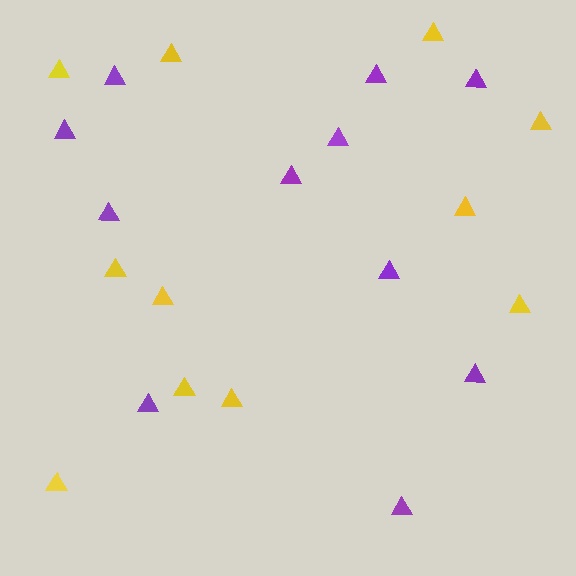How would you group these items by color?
There are 2 groups: one group of yellow triangles (11) and one group of purple triangles (11).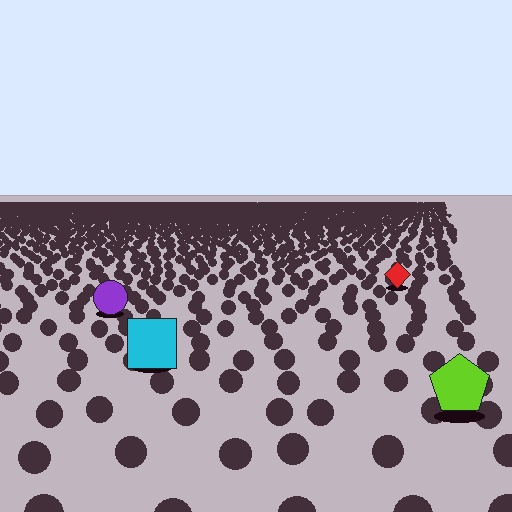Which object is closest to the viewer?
The lime pentagon is closest. The texture marks near it are larger and more spread out.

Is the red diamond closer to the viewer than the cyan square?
No. The cyan square is closer — you can tell from the texture gradient: the ground texture is coarser near it.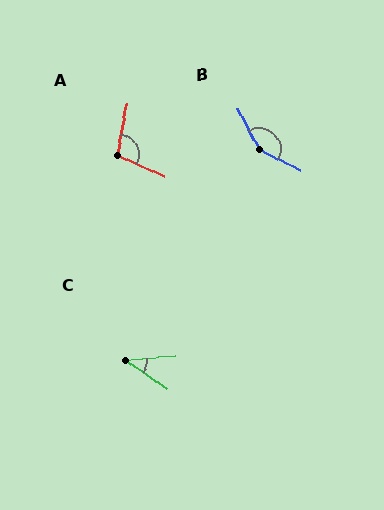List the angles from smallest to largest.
C (39°), A (104°), B (144°).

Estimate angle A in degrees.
Approximately 104 degrees.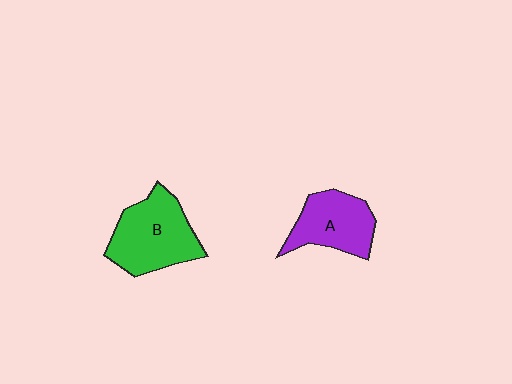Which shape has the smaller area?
Shape A (purple).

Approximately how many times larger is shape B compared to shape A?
Approximately 1.3 times.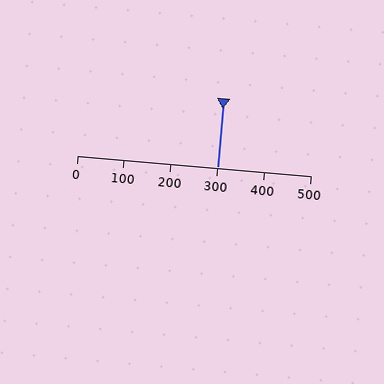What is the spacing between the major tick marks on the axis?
The major ticks are spaced 100 apart.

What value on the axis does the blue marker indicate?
The marker indicates approximately 300.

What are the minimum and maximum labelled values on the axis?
The axis runs from 0 to 500.